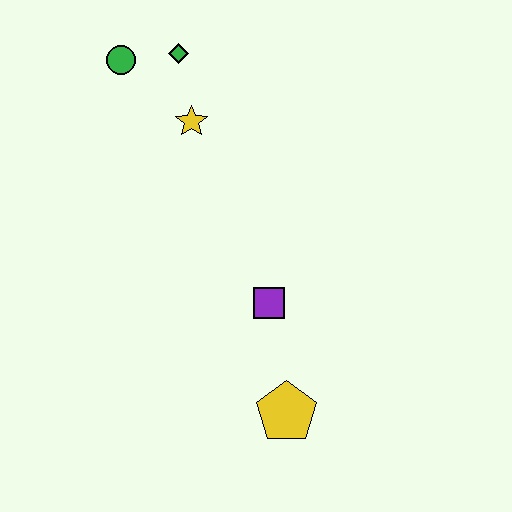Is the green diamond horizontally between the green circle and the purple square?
Yes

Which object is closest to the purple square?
The yellow pentagon is closest to the purple square.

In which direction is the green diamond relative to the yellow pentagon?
The green diamond is above the yellow pentagon.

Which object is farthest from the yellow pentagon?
The green circle is farthest from the yellow pentagon.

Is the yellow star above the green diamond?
No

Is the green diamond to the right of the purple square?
No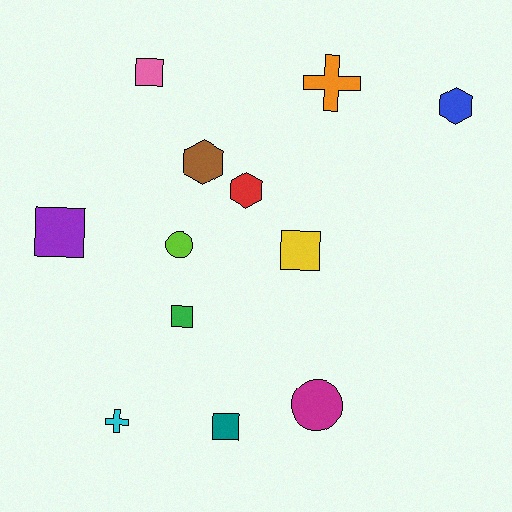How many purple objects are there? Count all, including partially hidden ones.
There is 1 purple object.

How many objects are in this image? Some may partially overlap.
There are 12 objects.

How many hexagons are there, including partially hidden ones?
There are 3 hexagons.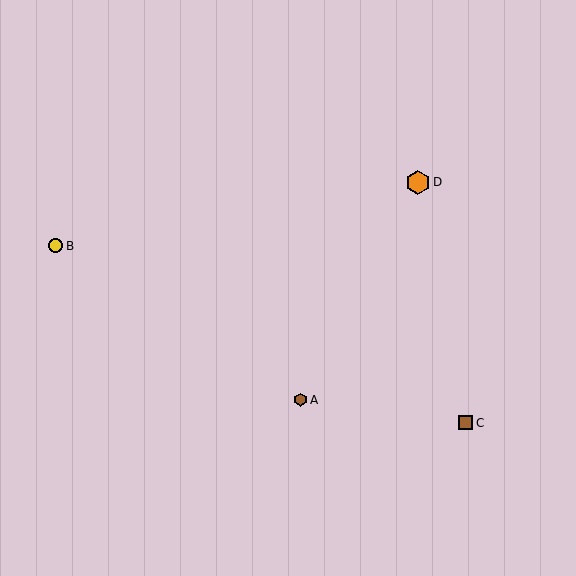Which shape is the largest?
The orange hexagon (labeled D) is the largest.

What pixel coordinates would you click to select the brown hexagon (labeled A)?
Click at (300, 400) to select the brown hexagon A.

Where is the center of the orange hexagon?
The center of the orange hexagon is at (418, 182).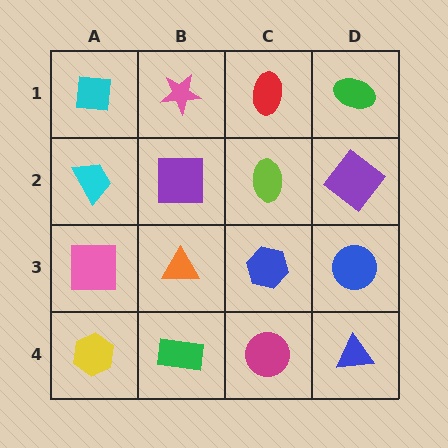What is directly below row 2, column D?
A blue circle.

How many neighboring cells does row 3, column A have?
3.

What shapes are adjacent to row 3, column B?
A purple square (row 2, column B), a green rectangle (row 4, column B), a pink square (row 3, column A), a blue hexagon (row 3, column C).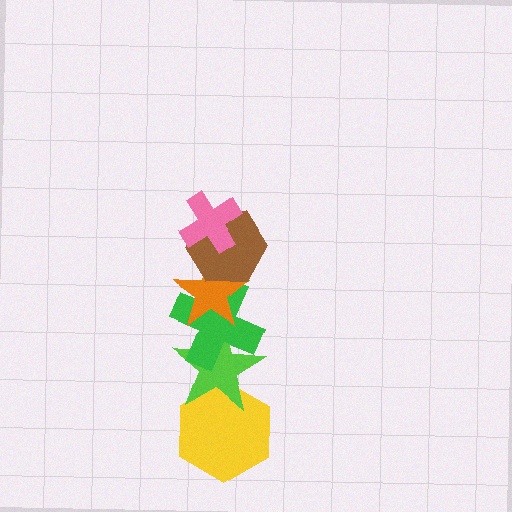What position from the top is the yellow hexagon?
The yellow hexagon is 6th from the top.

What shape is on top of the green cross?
The orange star is on top of the green cross.